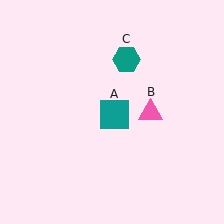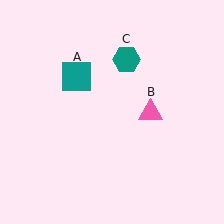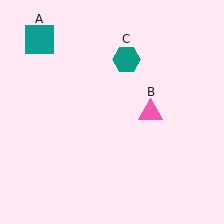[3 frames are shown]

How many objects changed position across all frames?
1 object changed position: teal square (object A).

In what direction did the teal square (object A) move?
The teal square (object A) moved up and to the left.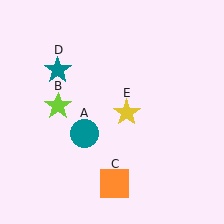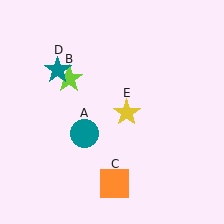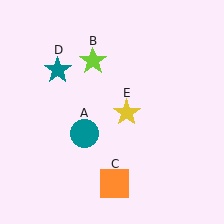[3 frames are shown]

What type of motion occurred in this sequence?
The lime star (object B) rotated clockwise around the center of the scene.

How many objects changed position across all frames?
1 object changed position: lime star (object B).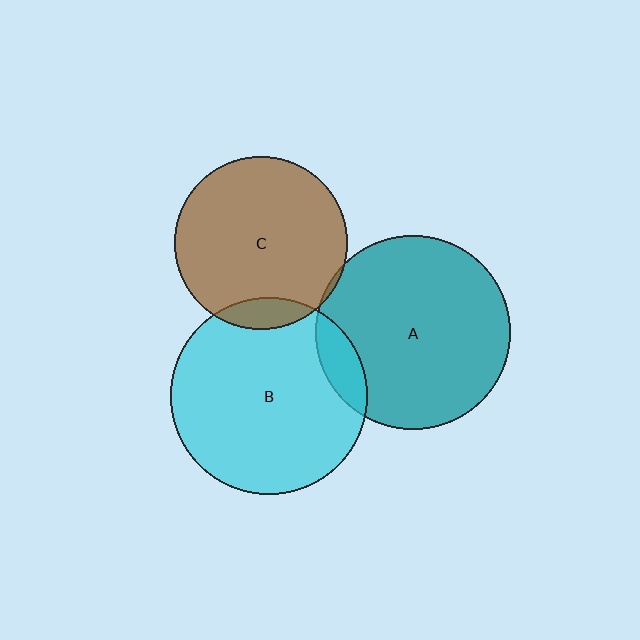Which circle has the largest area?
Circle B (cyan).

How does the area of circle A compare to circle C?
Approximately 1.3 times.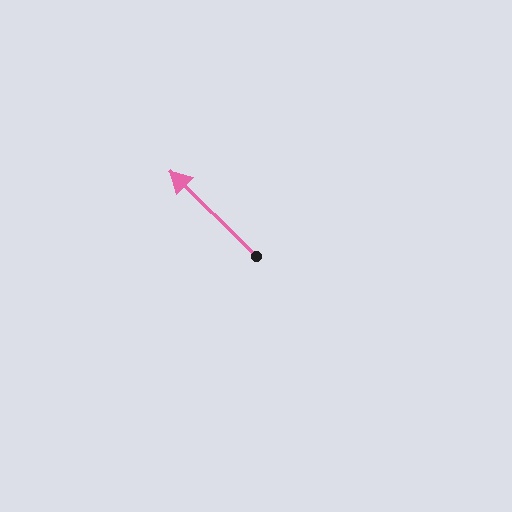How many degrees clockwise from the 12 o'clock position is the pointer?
Approximately 315 degrees.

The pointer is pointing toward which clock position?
Roughly 10 o'clock.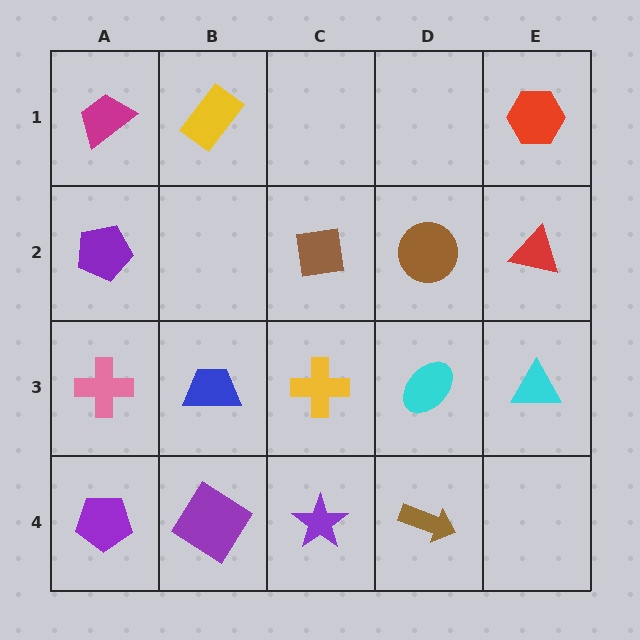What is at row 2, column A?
A purple pentagon.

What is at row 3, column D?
A cyan ellipse.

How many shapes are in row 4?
4 shapes.